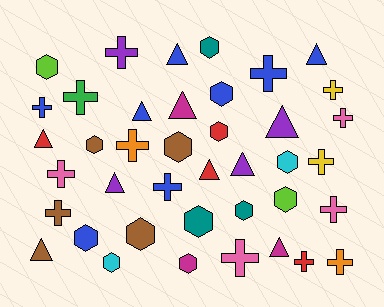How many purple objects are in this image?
There are 4 purple objects.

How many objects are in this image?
There are 40 objects.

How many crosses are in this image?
There are 15 crosses.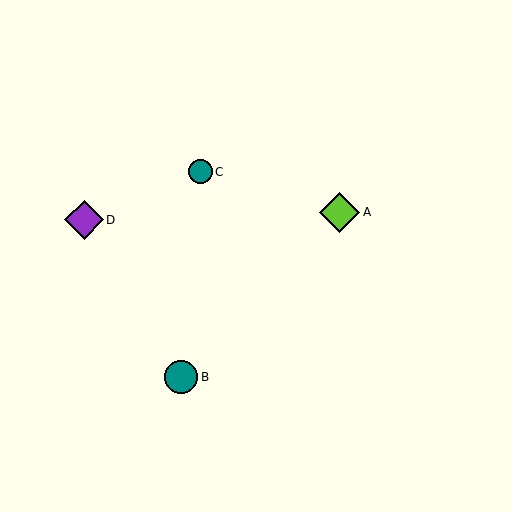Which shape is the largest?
The lime diamond (labeled A) is the largest.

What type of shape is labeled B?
Shape B is a teal circle.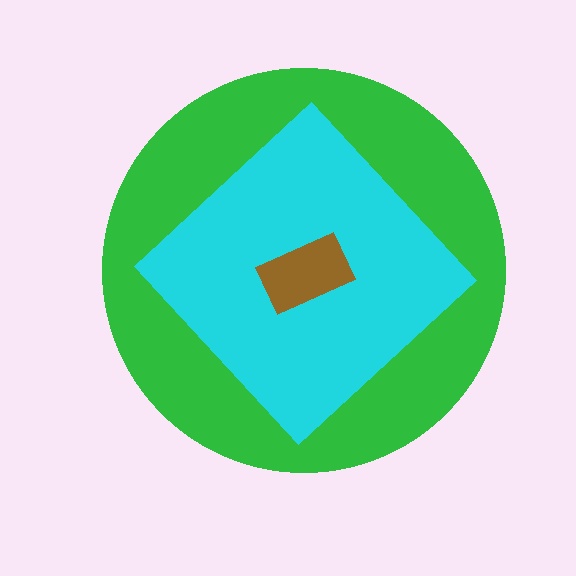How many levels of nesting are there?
3.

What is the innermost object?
The brown rectangle.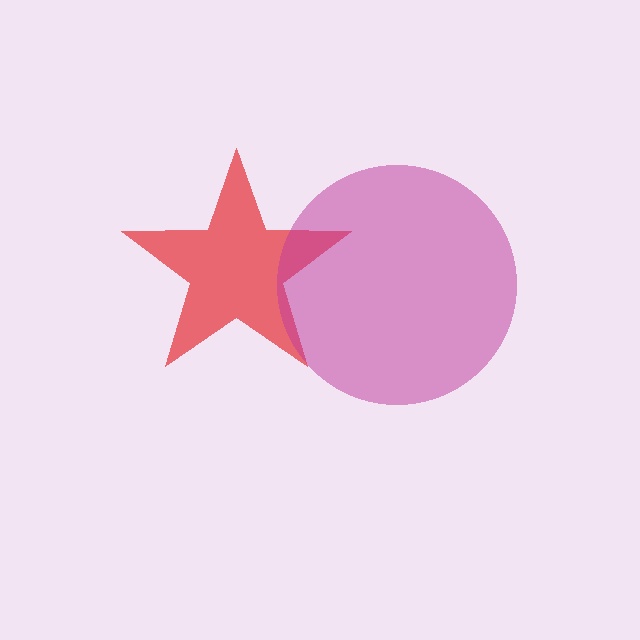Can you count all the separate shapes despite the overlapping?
Yes, there are 2 separate shapes.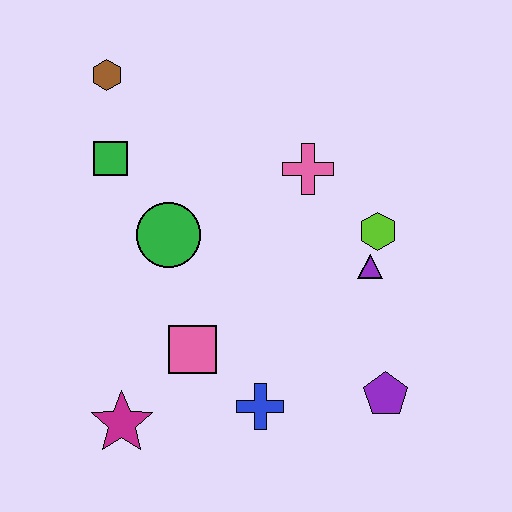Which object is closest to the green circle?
The green square is closest to the green circle.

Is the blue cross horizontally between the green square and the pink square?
No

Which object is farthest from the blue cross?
The brown hexagon is farthest from the blue cross.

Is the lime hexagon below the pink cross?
Yes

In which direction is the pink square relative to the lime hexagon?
The pink square is to the left of the lime hexagon.